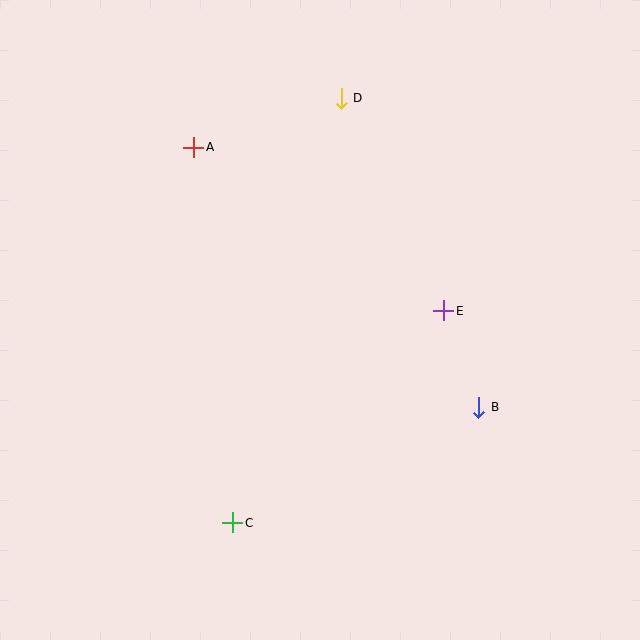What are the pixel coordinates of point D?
Point D is at (341, 98).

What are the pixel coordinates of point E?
Point E is at (444, 311).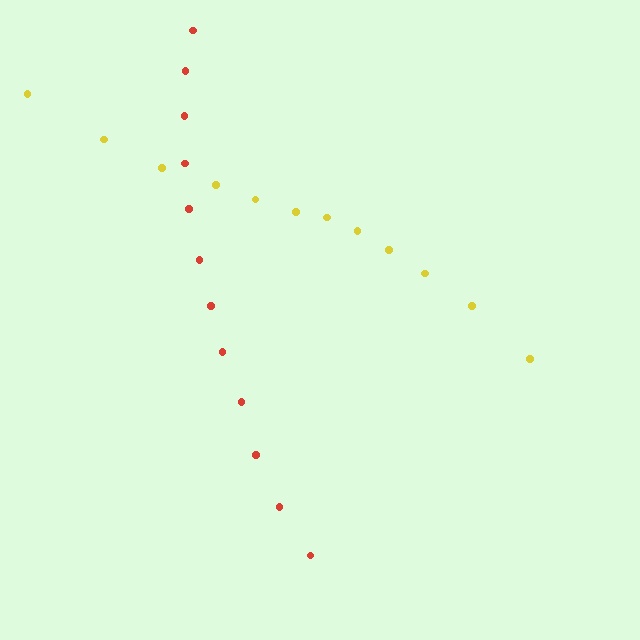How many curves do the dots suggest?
There are 2 distinct paths.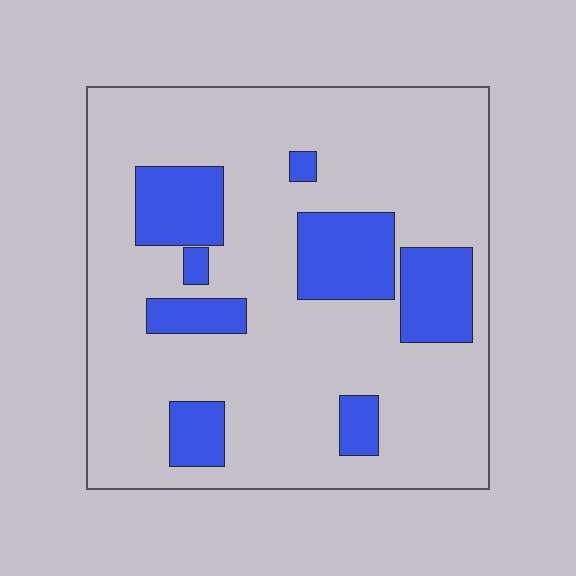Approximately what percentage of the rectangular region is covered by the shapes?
Approximately 20%.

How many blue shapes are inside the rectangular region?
8.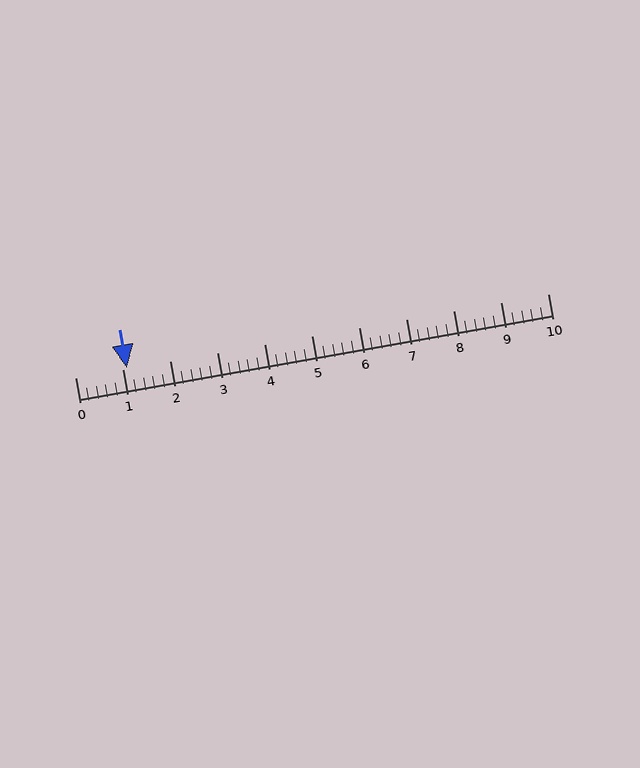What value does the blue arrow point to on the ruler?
The blue arrow points to approximately 1.1.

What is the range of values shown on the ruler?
The ruler shows values from 0 to 10.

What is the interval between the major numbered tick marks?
The major tick marks are spaced 1 units apart.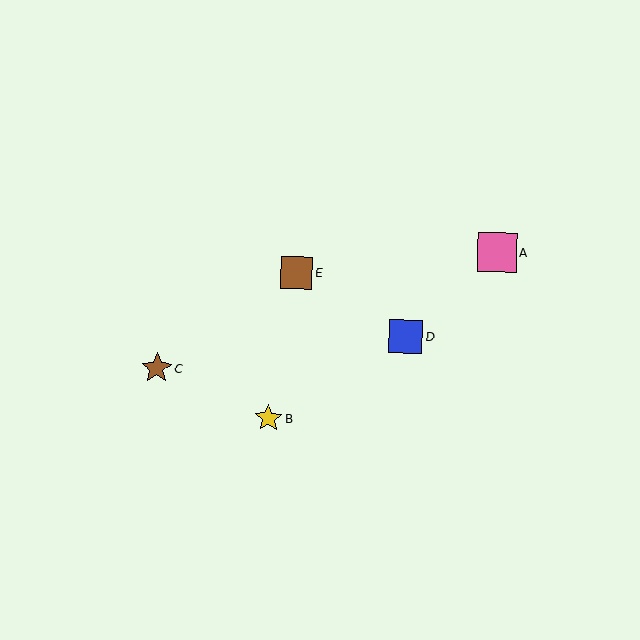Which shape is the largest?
The pink square (labeled A) is the largest.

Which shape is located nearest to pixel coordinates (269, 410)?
The yellow star (labeled B) at (268, 418) is nearest to that location.